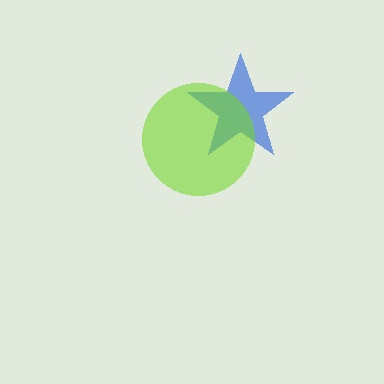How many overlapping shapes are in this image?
There are 2 overlapping shapes in the image.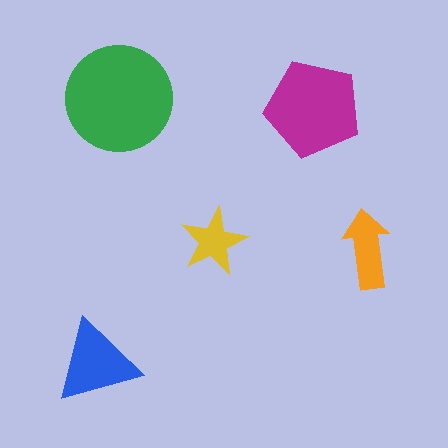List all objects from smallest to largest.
The yellow star, the orange arrow, the blue triangle, the magenta pentagon, the green circle.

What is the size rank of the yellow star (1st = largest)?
5th.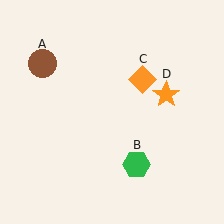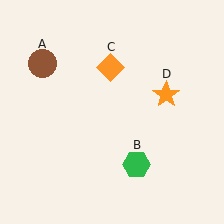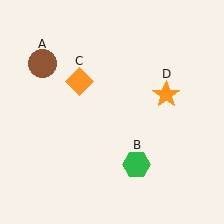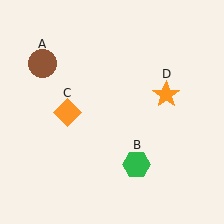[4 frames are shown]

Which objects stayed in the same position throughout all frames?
Brown circle (object A) and green hexagon (object B) and orange star (object D) remained stationary.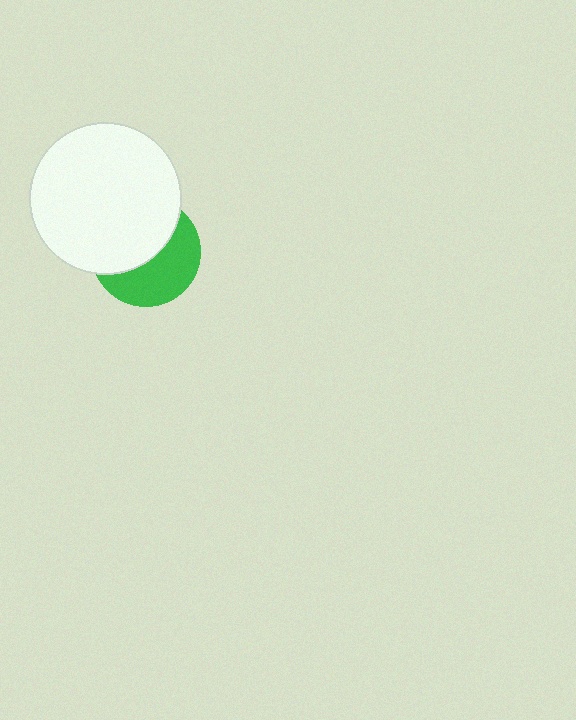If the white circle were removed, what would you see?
You would see the complete green circle.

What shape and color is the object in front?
The object in front is a white circle.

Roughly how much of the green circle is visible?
About half of it is visible (roughly 47%).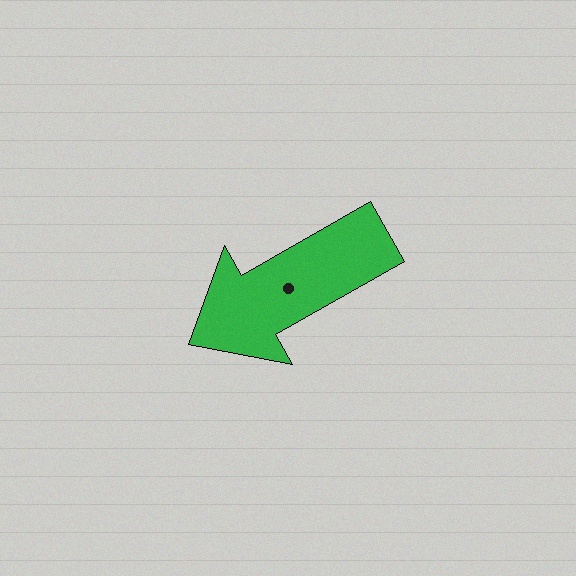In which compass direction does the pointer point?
Southwest.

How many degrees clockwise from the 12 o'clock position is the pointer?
Approximately 240 degrees.